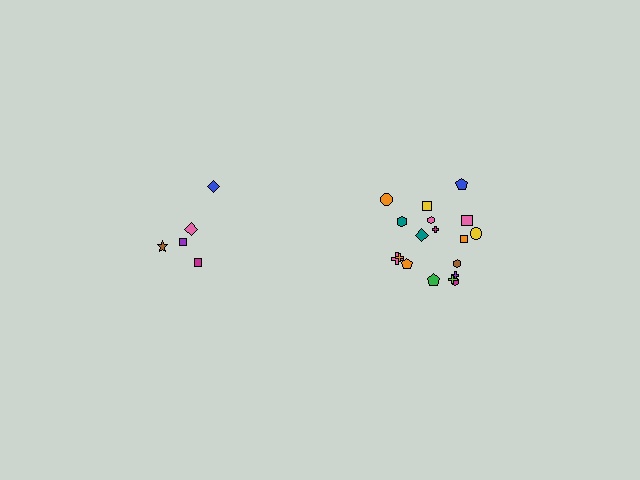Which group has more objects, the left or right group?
The right group.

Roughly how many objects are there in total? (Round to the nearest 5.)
Roughly 25 objects in total.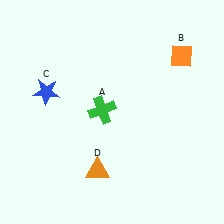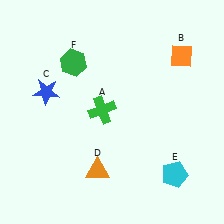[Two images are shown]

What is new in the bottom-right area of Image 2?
A cyan pentagon (E) was added in the bottom-right area of Image 2.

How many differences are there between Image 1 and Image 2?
There are 2 differences between the two images.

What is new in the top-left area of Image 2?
A green hexagon (F) was added in the top-left area of Image 2.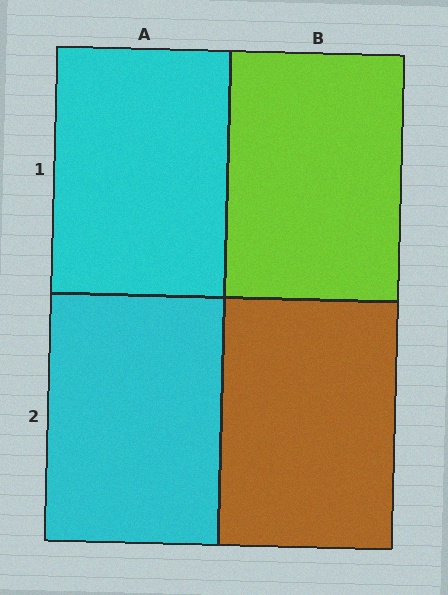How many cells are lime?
1 cell is lime.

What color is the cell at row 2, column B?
Brown.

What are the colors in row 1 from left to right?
Cyan, lime.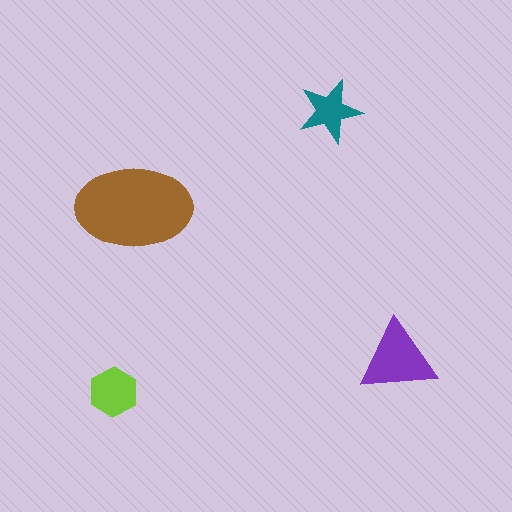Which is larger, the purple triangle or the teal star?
The purple triangle.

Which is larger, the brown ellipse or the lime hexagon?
The brown ellipse.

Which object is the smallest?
The teal star.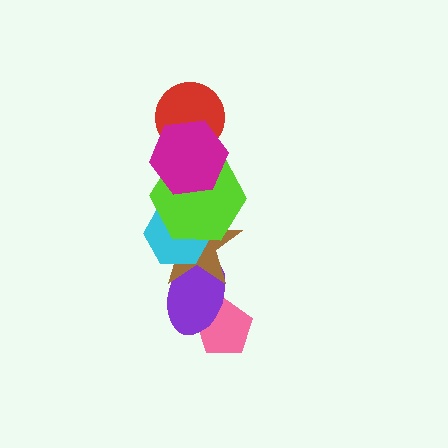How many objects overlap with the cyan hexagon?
3 objects overlap with the cyan hexagon.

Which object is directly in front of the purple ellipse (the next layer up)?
The brown star is directly in front of the purple ellipse.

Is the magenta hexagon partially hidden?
No, no other shape covers it.